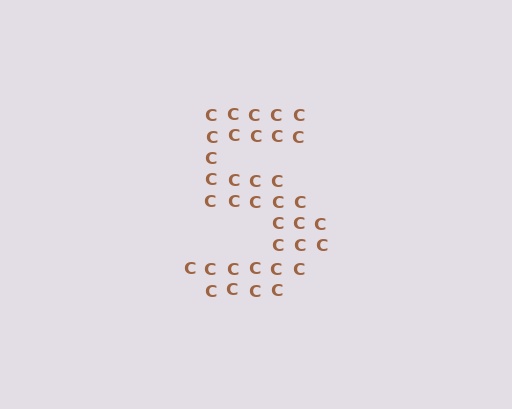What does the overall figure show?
The overall figure shows the digit 5.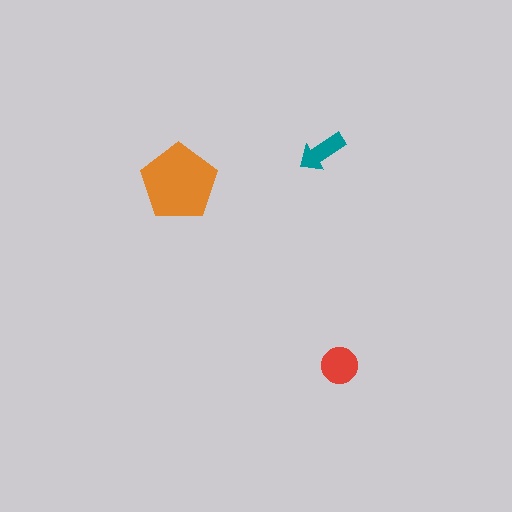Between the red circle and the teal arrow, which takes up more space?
The red circle.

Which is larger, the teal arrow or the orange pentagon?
The orange pentagon.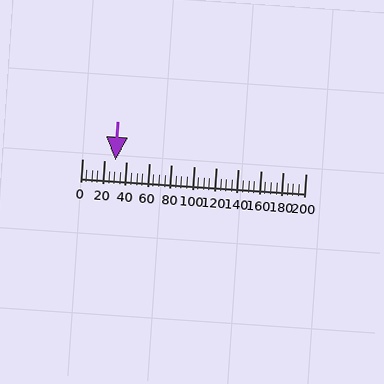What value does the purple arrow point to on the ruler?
The purple arrow points to approximately 30.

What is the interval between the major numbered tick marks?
The major tick marks are spaced 20 units apart.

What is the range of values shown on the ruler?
The ruler shows values from 0 to 200.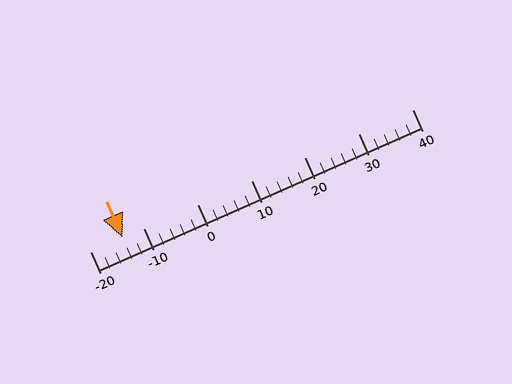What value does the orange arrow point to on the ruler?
The orange arrow points to approximately -14.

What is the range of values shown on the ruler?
The ruler shows values from -20 to 40.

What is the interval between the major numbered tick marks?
The major tick marks are spaced 10 units apart.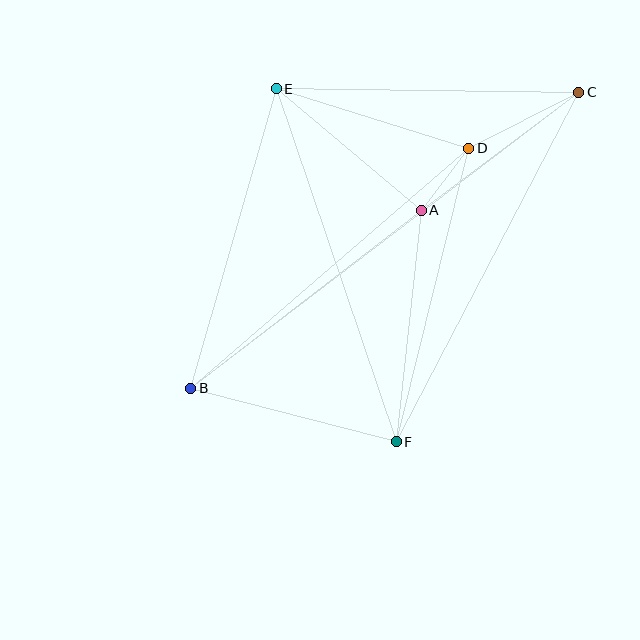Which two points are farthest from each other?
Points B and C are farthest from each other.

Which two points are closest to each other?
Points A and D are closest to each other.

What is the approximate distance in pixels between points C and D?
The distance between C and D is approximately 123 pixels.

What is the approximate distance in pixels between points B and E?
The distance between B and E is approximately 311 pixels.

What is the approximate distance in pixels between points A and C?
The distance between A and C is approximately 197 pixels.